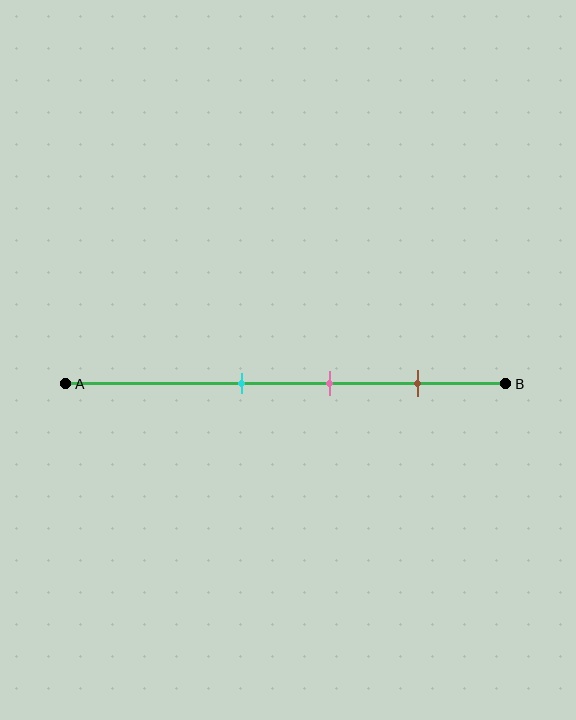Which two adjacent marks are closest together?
The cyan and pink marks are the closest adjacent pair.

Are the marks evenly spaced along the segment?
Yes, the marks are approximately evenly spaced.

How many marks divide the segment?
There are 3 marks dividing the segment.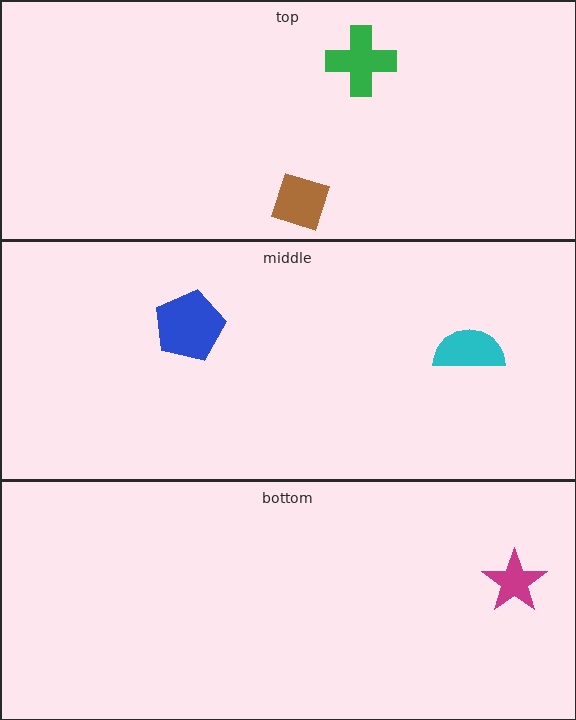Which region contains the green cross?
The top region.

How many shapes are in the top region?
2.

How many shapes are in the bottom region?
1.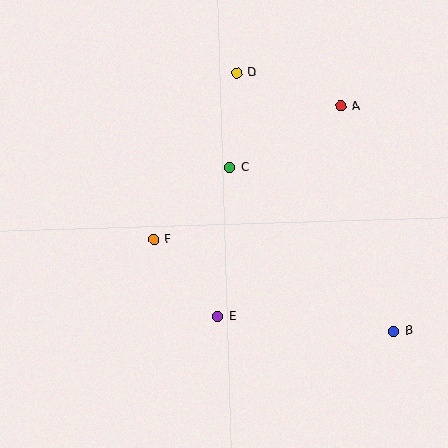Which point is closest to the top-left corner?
Point D is closest to the top-left corner.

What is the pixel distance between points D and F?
The distance between D and F is 186 pixels.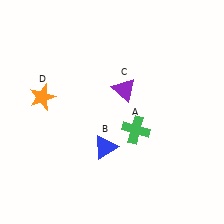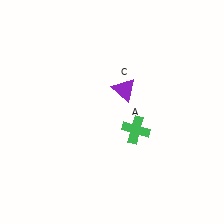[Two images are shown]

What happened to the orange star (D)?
The orange star (D) was removed in Image 2. It was in the top-left area of Image 1.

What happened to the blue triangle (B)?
The blue triangle (B) was removed in Image 2. It was in the bottom-left area of Image 1.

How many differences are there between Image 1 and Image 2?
There are 2 differences between the two images.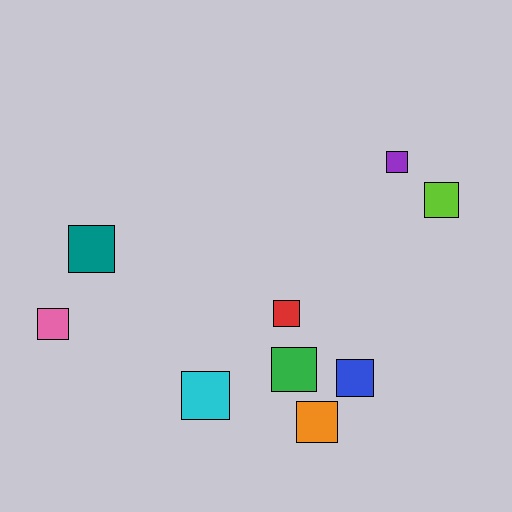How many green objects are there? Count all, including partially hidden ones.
There is 1 green object.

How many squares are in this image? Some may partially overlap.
There are 9 squares.